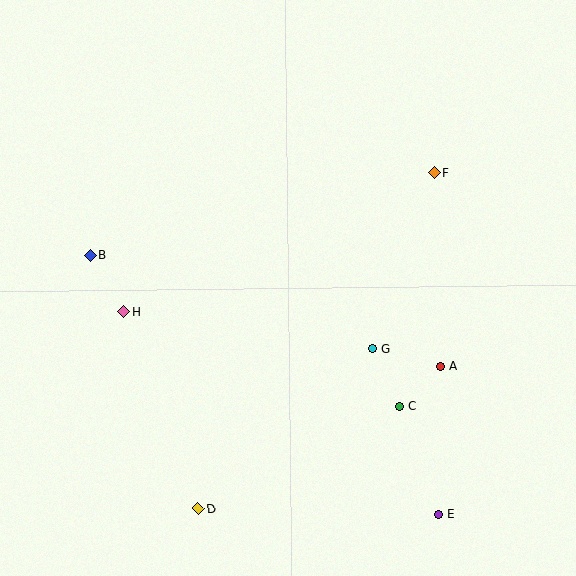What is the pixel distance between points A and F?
The distance between A and F is 194 pixels.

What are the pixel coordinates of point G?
Point G is at (372, 349).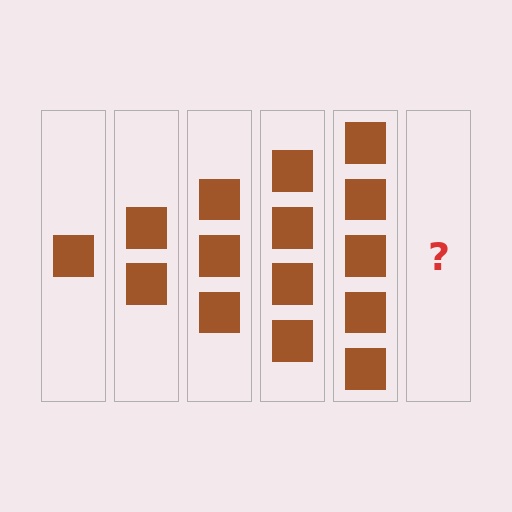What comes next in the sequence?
The next element should be 6 squares.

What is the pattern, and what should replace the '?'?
The pattern is that each step adds one more square. The '?' should be 6 squares.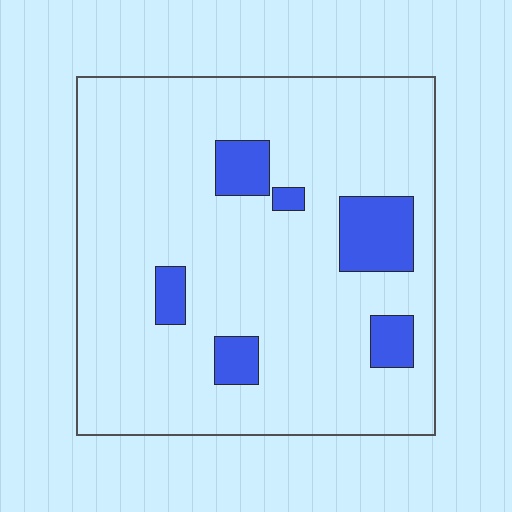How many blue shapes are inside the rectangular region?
6.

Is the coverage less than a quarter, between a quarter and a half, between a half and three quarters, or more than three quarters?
Less than a quarter.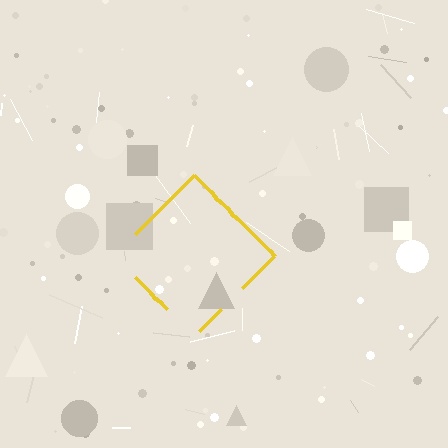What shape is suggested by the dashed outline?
The dashed outline suggests a diamond.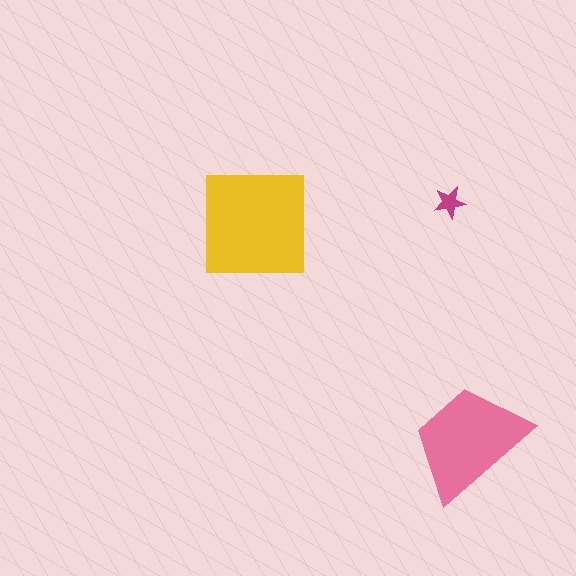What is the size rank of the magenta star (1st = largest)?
3rd.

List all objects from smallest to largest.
The magenta star, the pink trapezoid, the yellow square.